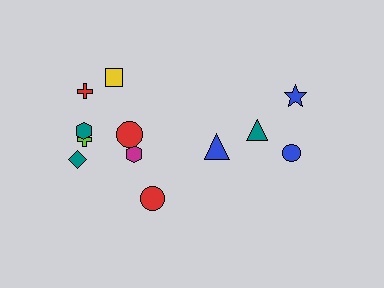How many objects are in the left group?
There are 8 objects.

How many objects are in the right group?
There are 4 objects.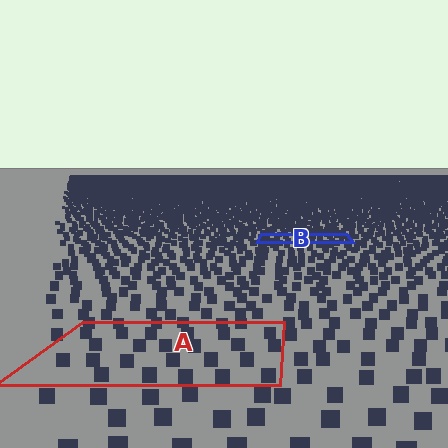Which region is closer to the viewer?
Region A is closer. The texture elements there are larger and more spread out.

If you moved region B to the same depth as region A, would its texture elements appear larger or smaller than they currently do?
They would appear larger. At a closer depth, the same texture elements are projected at a bigger on-screen size.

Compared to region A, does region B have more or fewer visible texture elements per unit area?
Region B has more texture elements per unit area — they are packed more densely because it is farther away.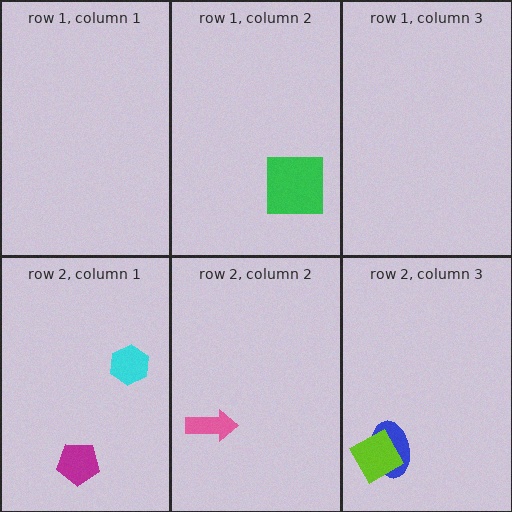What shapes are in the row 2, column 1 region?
The cyan hexagon, the magenta pentagon.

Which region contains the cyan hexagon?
The row 2, column 1 region.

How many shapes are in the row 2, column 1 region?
2.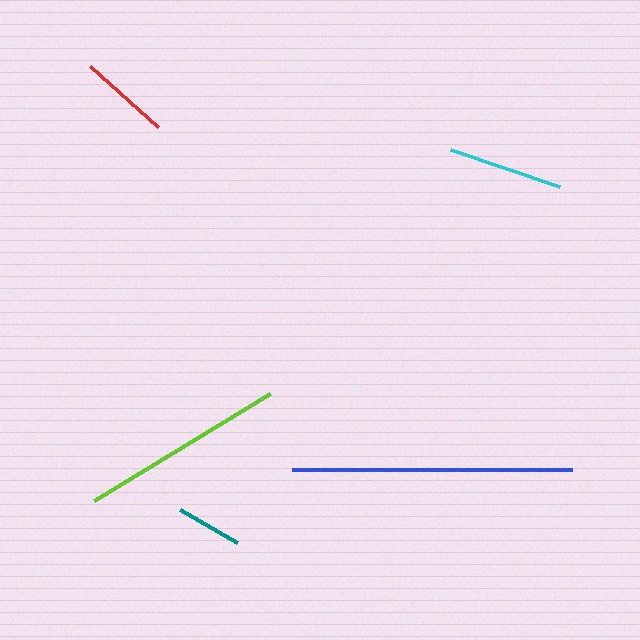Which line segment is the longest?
The blue line is the longest at approximately 280 pixels.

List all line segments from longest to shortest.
From longest to shortest: blue, lime, cyan, red, teal.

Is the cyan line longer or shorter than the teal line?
The cyan line is longer than the teal line.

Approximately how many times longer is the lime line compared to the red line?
The lime line is approximately 2.3 times the length of the red line.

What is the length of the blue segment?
The blue segment is approximately 280 pixels long.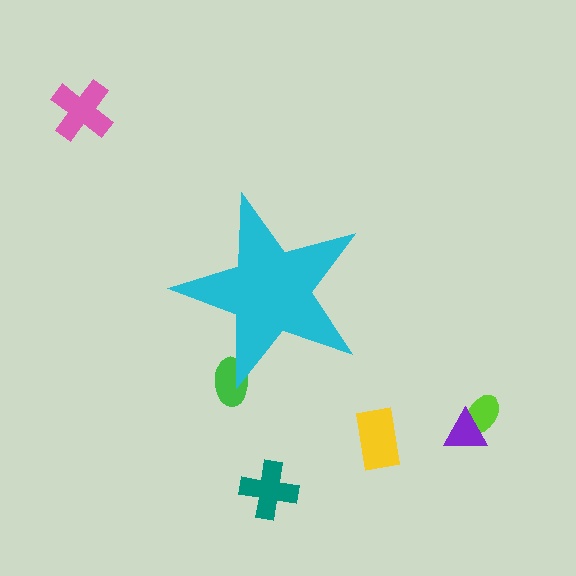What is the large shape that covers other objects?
A cyan star.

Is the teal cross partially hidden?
No, the teal cross is fully visible.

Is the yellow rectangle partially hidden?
No, the yellow rectangle is fully visible.